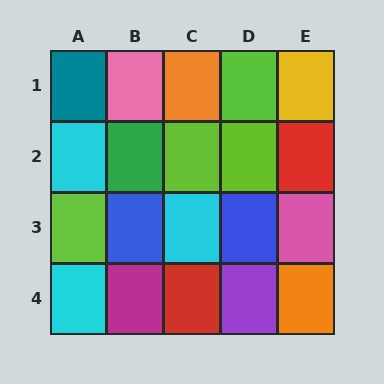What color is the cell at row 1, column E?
Yellow.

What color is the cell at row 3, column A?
Lime.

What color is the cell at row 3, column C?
Cyan.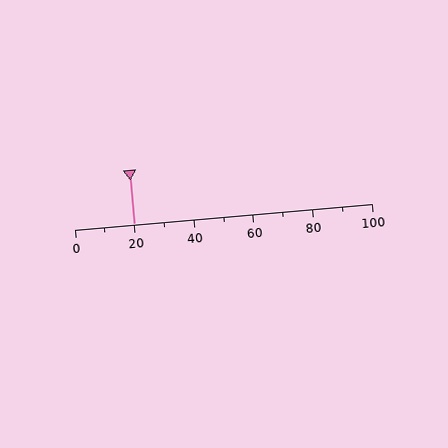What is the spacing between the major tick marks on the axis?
The major ticks are spaced 20 apart.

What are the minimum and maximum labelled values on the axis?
The axis runs from 0 to 100.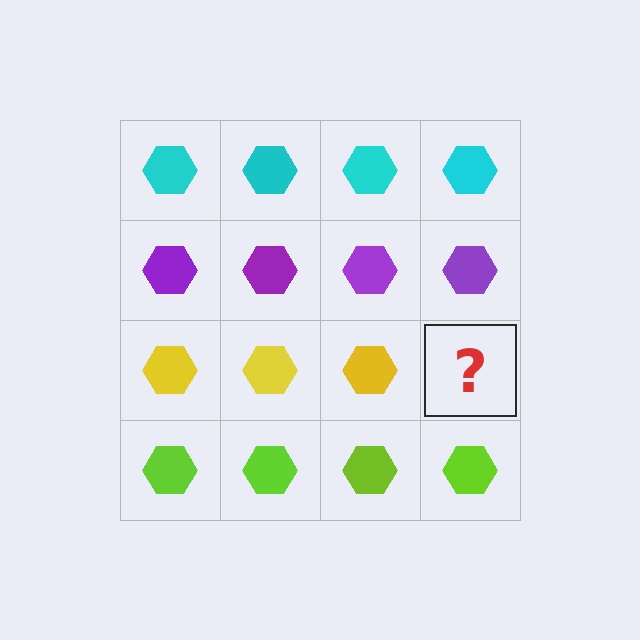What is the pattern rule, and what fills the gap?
The rule is that each row has a consistent color. The gap should be filled with a yellow hexagon.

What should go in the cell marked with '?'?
The missing cell should contain a yellow hexagon.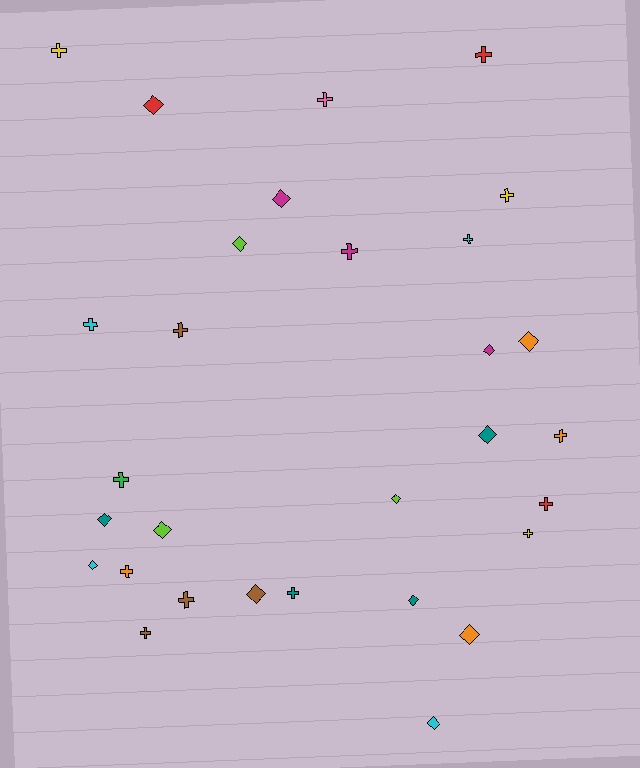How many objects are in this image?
There are 30 objects.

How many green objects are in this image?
There is 1 green object.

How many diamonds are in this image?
There are 14 diamonds.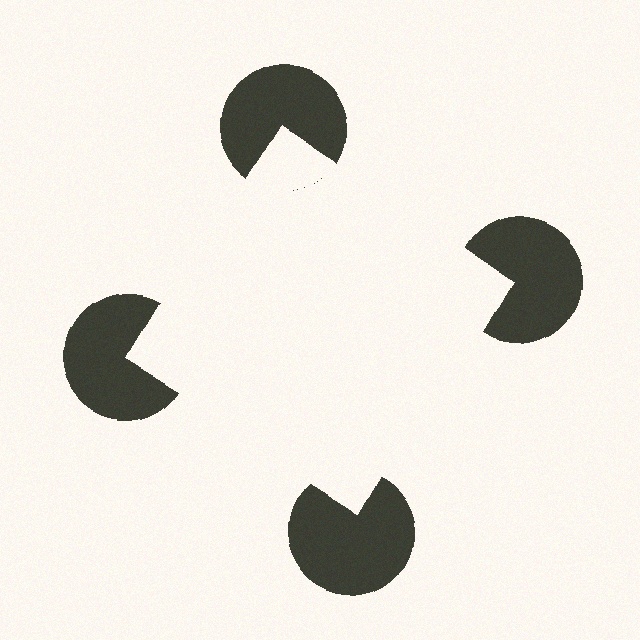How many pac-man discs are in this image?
There are 4 — one at each vertex of the illusory square.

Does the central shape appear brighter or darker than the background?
It typically appears slightly brighter than the background, even though no actual brightness change is drawn.